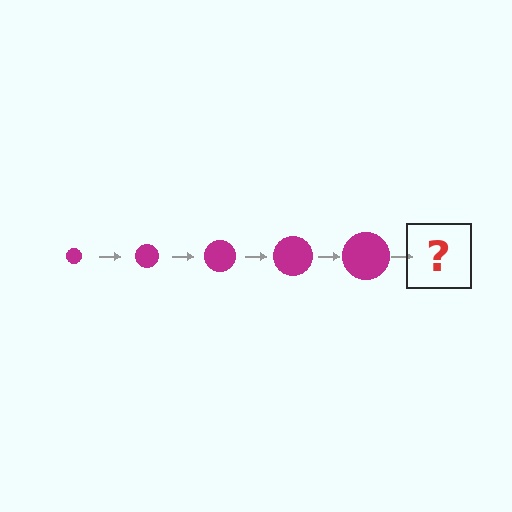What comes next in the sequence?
The next element should be a magenta circle, larger than the previous one.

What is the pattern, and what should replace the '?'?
The pattern is that the circle gets progressively larger each step. The '?' should be a magenta circle, larger than the previous one.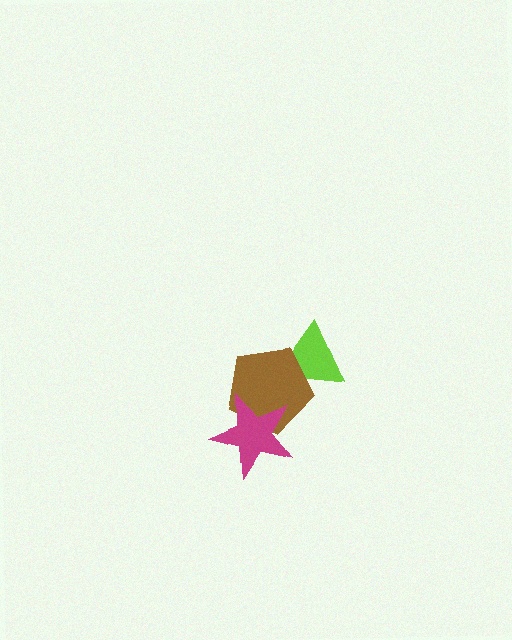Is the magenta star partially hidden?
No, no other shape covers it.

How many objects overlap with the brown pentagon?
2 objects overlap with the brown pentagon.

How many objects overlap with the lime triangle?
1 object overlaps with the lime triangle.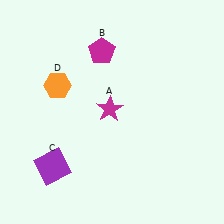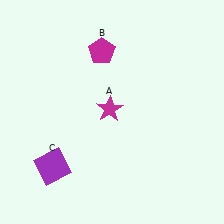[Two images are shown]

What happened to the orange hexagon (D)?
The orange hexagon (D) was removed in Image 2. It was in the top-left area of Image 1.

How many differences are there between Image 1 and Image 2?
There is 1 difference between the two images.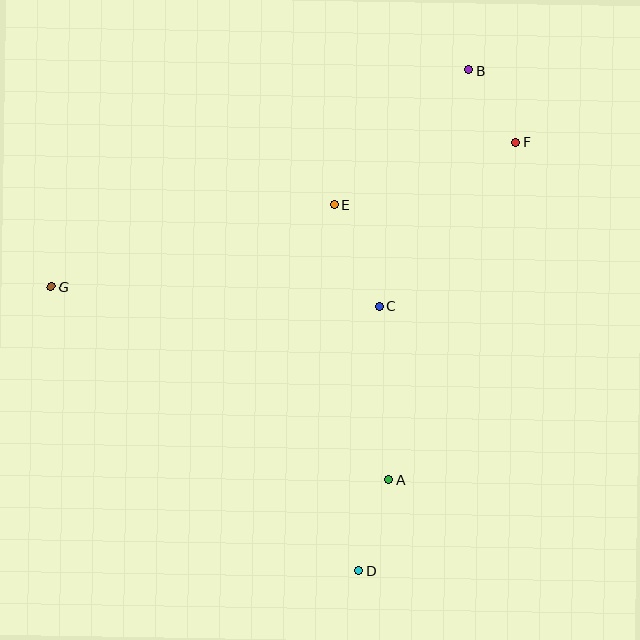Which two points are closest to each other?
Points B and F are closest to each other.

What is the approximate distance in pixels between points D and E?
The distance between D and E is approximately 366 pixels.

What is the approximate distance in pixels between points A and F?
The distance between A and F is approximately 360 pixels.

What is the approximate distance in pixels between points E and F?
The distance between E and F is approximately 192 pixels.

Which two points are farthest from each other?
Points B and D are farthest from each other.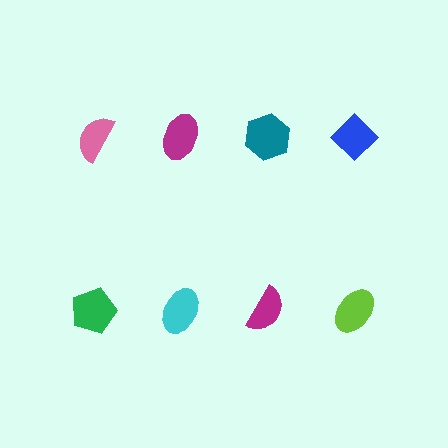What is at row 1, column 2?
A magenta ellipse.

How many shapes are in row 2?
4 shapes.